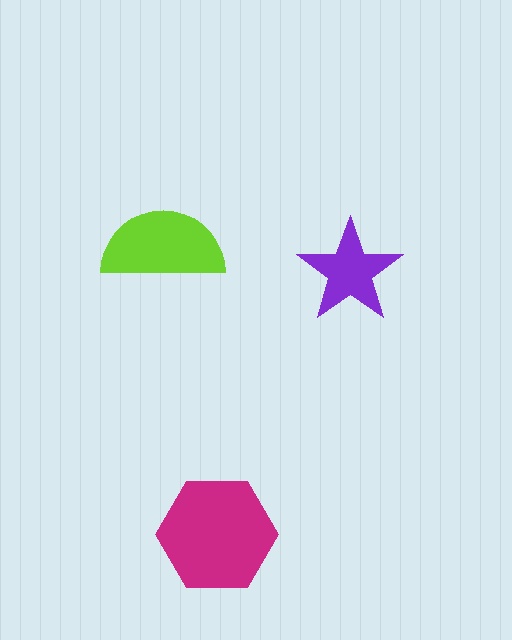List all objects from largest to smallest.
The magenta hexagon, the lime semicircle, the purple star.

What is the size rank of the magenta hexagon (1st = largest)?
1st.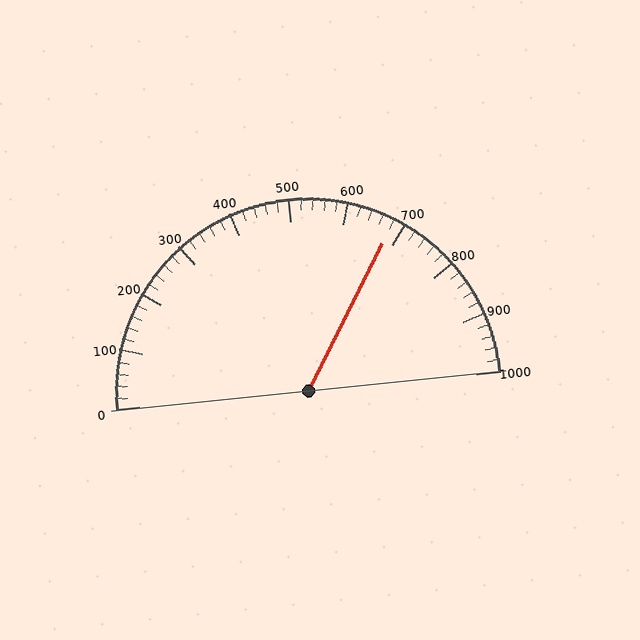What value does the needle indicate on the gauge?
The needle indicates approximately 680.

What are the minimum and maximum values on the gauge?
The gauge ranges from 0 to 1000.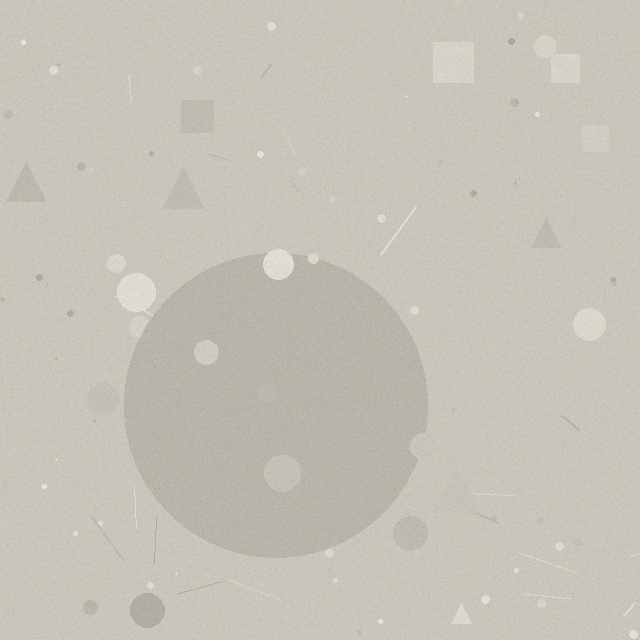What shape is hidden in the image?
A circle is hidden in the image.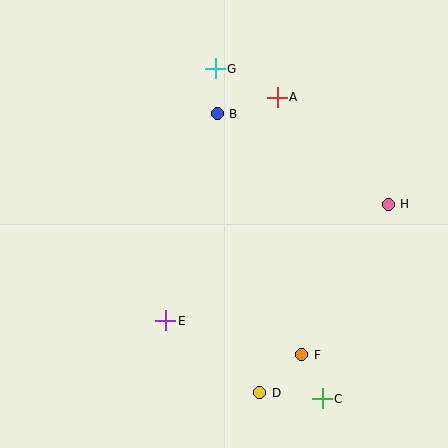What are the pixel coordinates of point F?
Point F is at (302, 355).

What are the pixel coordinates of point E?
Point E is at (166, 321).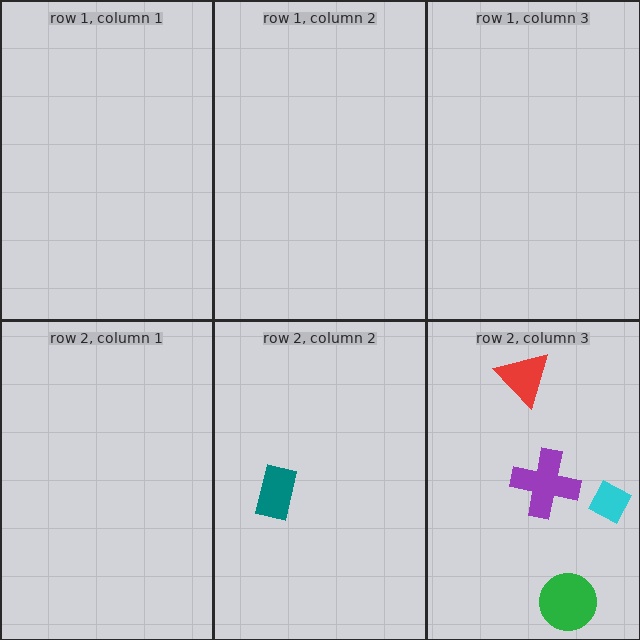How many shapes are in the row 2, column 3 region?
4.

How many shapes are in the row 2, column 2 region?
1.